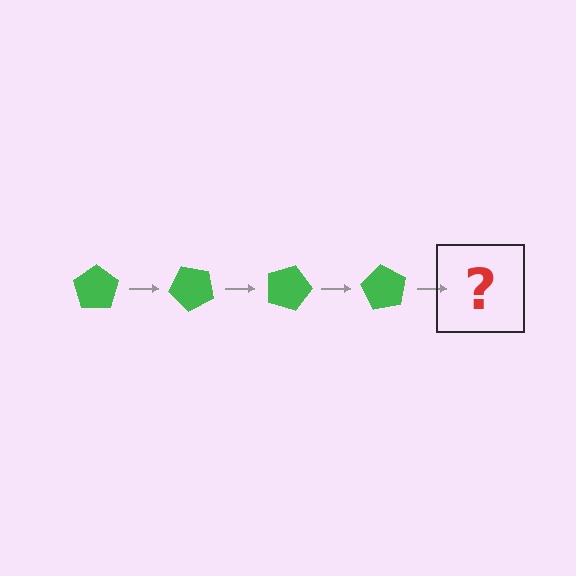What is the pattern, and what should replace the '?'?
The pattern is that the pentagon rotates 45 degrees each step. The '?' should be a green pentagon rotated 180 degrees.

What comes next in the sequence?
The next element should be a green pentagon rotated 180 degrees.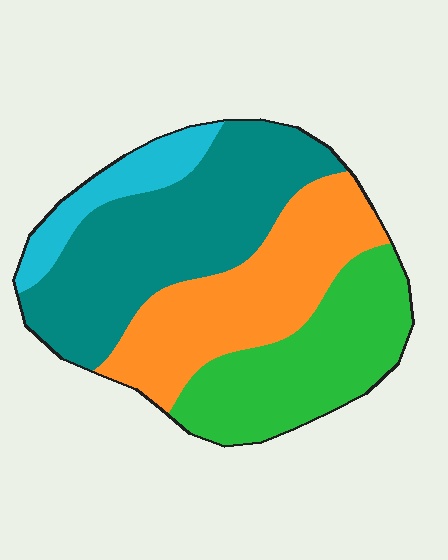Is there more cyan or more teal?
Teal.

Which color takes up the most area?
Teal, at roughly 35%.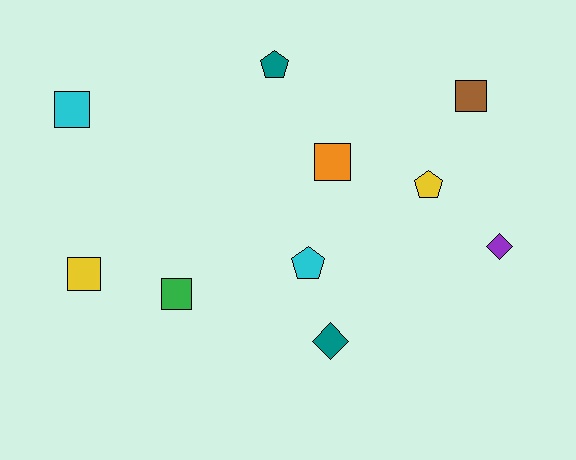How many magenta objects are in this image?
There are no magenta objects.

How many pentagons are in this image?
There are 3 pentagons.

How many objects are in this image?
There are 10 objects.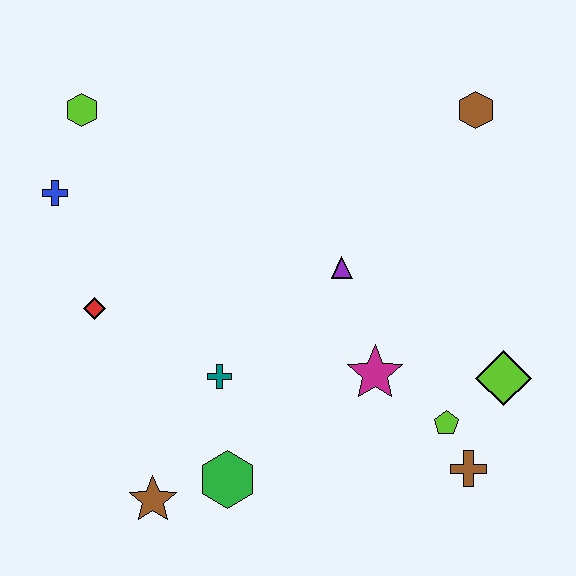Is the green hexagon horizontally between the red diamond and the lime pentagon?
Yes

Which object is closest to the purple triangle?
The magenta star is closest to the purple triangle.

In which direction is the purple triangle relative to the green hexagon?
The purple triangle is above the green hexagon.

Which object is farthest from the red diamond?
The brown hexagon is farthest from the red diamond.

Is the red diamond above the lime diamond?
Yes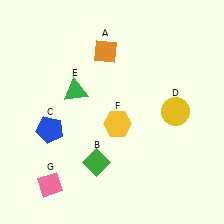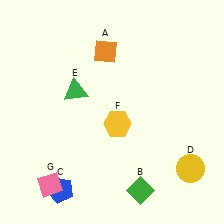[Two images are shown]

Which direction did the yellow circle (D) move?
The yellow circle (D) moved down.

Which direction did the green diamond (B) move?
The green diamond (B) moved right.